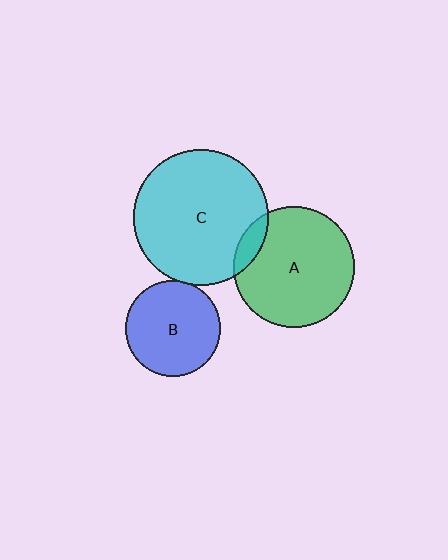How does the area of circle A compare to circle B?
Approximately 1.6 times.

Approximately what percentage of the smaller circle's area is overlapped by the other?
Approximately 10%.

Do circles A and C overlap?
Yes.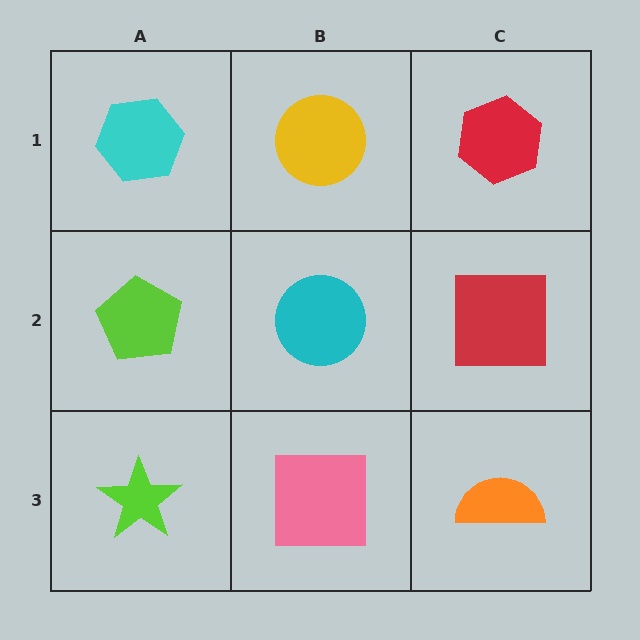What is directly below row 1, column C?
A red square.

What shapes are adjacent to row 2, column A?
A cyan hexagon (row 1, column A), a lime star (row 3, column A), a cyan circle (row 2, column B).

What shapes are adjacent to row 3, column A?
A lime pentagon (row 2, column A), a pink square (row 3, column B).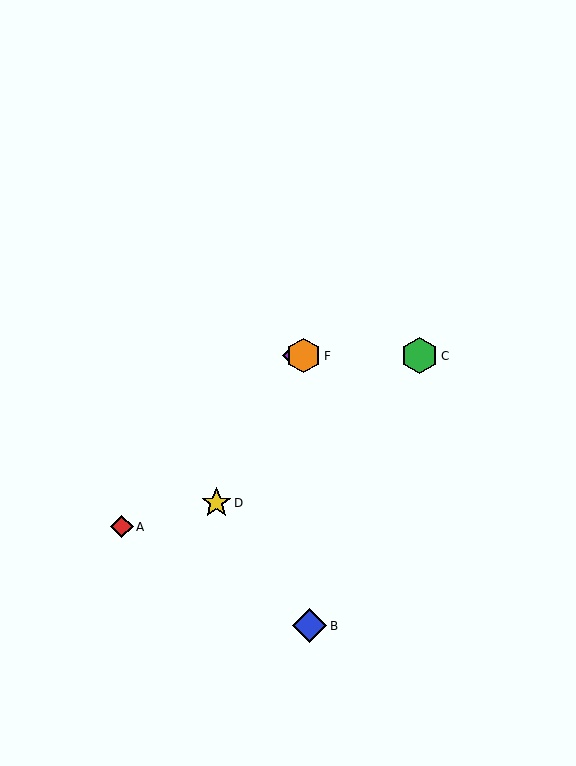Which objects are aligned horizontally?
Objects C, E, F are aligned horizontally.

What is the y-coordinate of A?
Object A is at y≈527.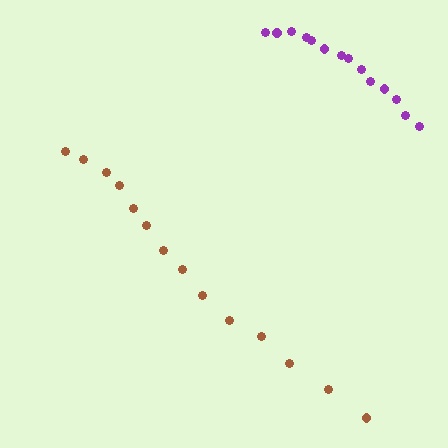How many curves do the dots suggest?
There are 2 distinct paths.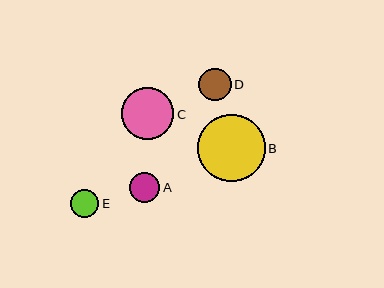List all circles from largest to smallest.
From largest to smallest: B, C, D, A, E.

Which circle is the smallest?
Circle E is the smallest with a size of approximately 28 pixels.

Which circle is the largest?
Circle B is the largest with a size of approximately 67 pixels.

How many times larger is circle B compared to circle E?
Circle B is approximately 2.4 times the size of circle E.